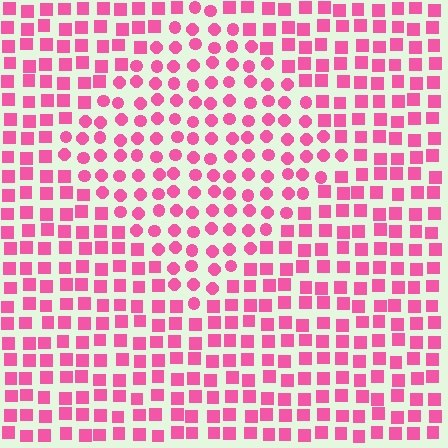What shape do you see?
I see a diamond.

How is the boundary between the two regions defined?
The boundary is defined by a change in element shape: circles inside vs. squares outside. All elements share the same color and spacing.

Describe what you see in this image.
The image is filled with small pink elements arranged in a uniform grid. A diamond-shaped region contains circles, while the surrounding area contains squares. The boundary is defined purely by the change in element shape.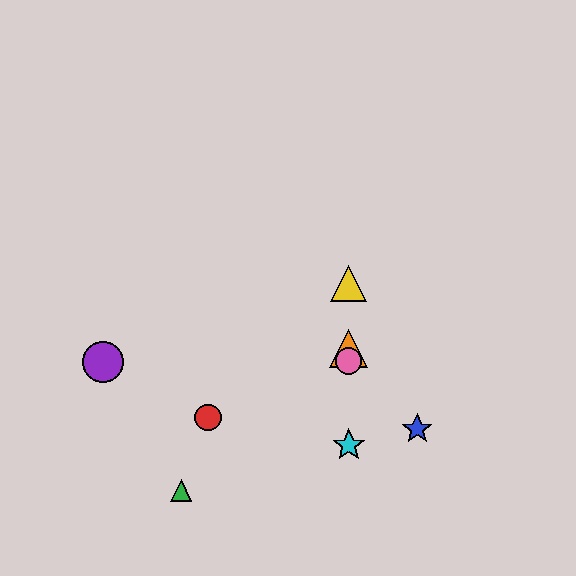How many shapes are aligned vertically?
4 shapes (the yellow triangle, the orange triangle, the cyan star, the pink circle) are aligned vertically.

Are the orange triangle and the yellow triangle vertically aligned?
Yes, both are at x≈349.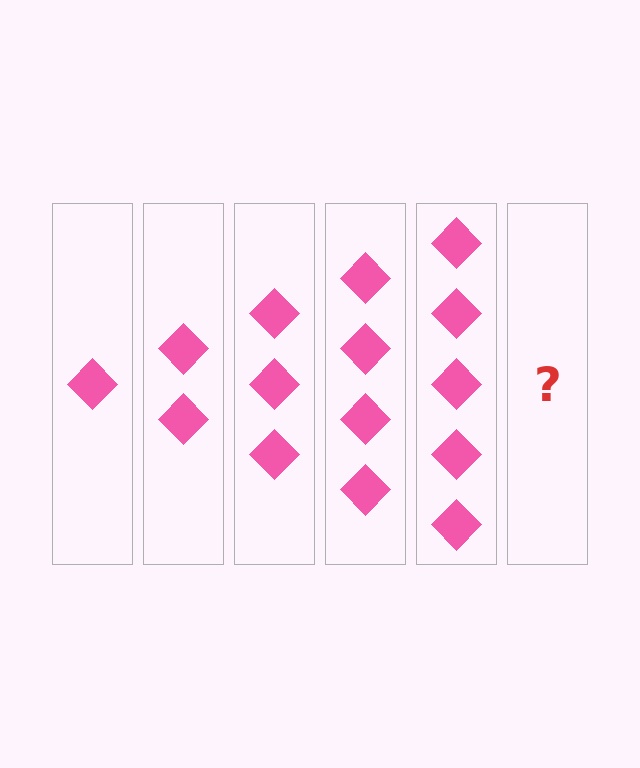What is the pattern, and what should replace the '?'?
The pattern is that each step adds one more diamond. The '?' should be 6 diamonds.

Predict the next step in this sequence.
The next step is 6 diamonds.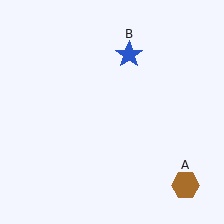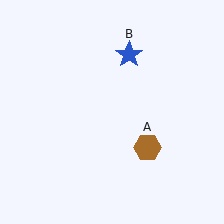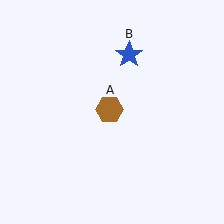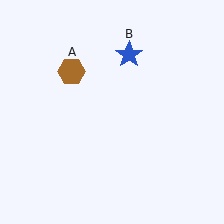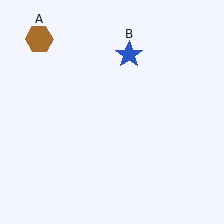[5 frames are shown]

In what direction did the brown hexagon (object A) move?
The brown hexagon (object A) moved up and to the left.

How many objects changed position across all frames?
1 object changed position: brown hexagon (object A).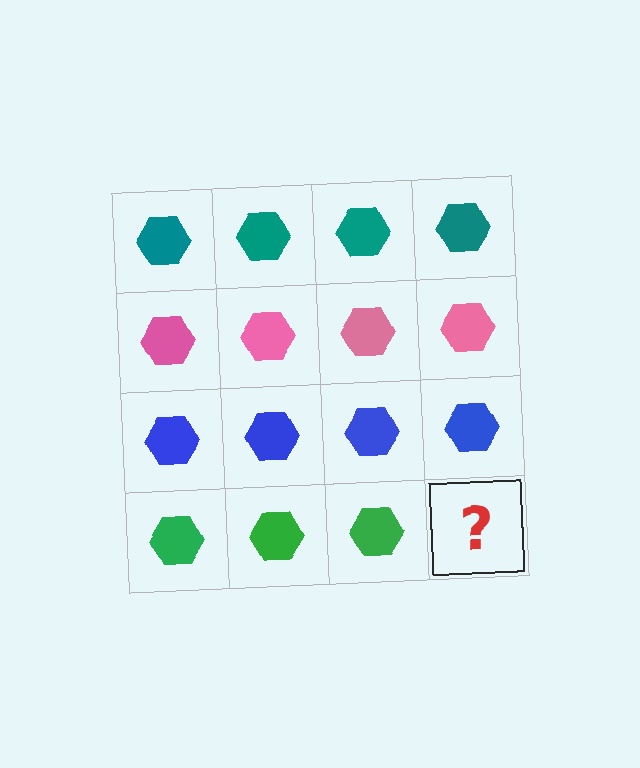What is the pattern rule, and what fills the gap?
The rule is that each row has a consistent color. The gap should be filled with a green hexagon.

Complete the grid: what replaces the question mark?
The question mark should be replaced with a green hexagon.